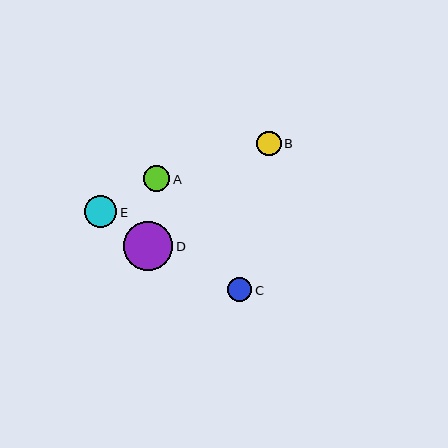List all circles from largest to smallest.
From largest to smallest: D, E, A, B, C.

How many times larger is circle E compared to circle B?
Circle E is approximately 1.3 times the size of circle B.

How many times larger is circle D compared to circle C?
Circle D is approximately 2.0 times the size of circle C.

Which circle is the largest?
Circle D is the largest with a size of approximately 49 pixels.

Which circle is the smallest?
Circle C is the smallest with a size of approximately 24 pixels.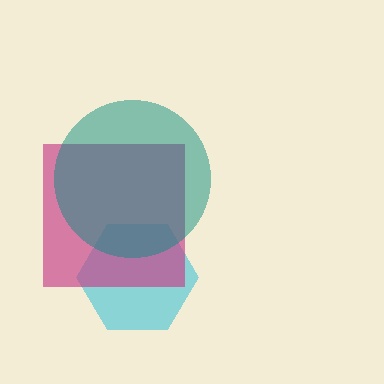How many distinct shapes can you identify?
There are 3 distinct shapes: a cyan hexagon, a magenta square, a teal circle.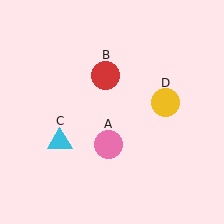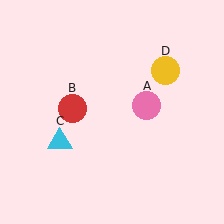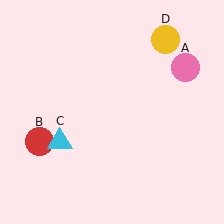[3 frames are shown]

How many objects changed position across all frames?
3 objects changed position: pink circle (object A), red circle (object B), yellow circle (object D).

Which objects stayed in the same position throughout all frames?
Cyan triangle (object C) remained stationary.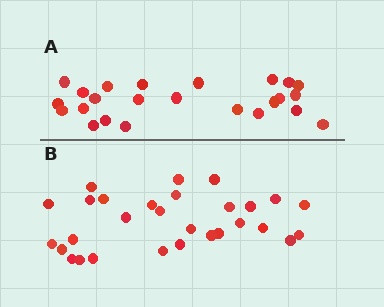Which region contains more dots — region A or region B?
Region B (the bottom region) has more dots.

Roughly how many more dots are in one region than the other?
Region B has about 5 more dots than region A.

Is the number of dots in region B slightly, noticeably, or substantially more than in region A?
Region B has only slightly more — the two regions are fairly close. The ratio is roughly 1.2 to 1.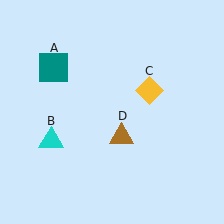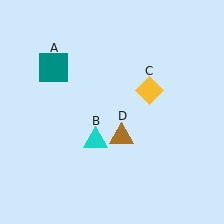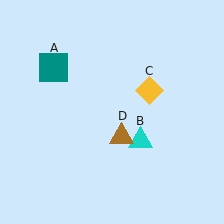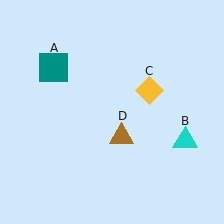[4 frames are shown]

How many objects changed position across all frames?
1 object changed position: cyan triangle (object B).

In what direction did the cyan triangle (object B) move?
The cyan triangle (object B) moved right.